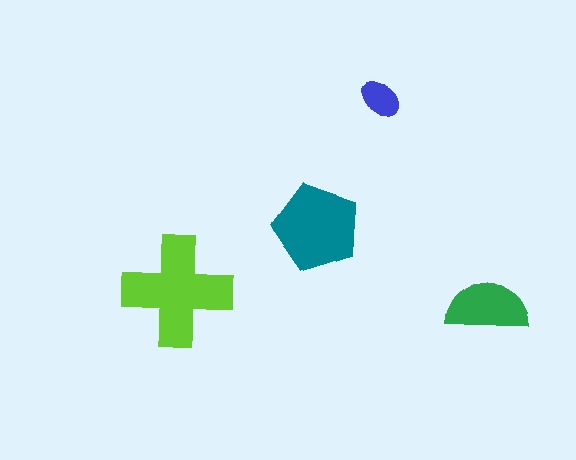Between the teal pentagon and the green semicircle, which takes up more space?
The teal pentagon.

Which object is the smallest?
The blue ellipse.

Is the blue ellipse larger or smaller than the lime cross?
Smaller.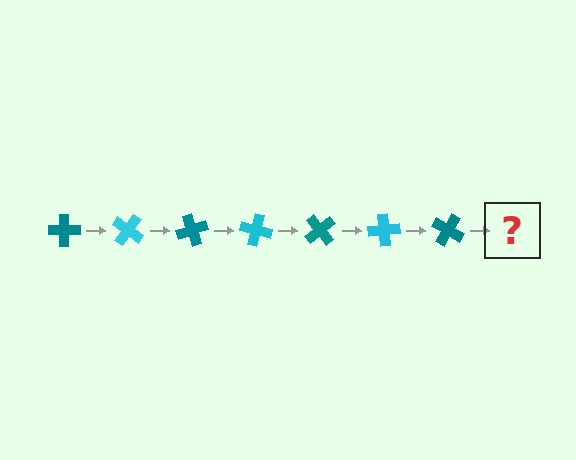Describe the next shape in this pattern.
It should be a cyan cross, rotated 245 degrees from the start.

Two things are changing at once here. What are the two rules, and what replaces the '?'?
The two rules are that it rotates 35 degrees each step and the color cycles through teal and cyan. The '?' should be a cyan cross, rotated 245 degrees from the start.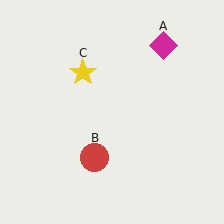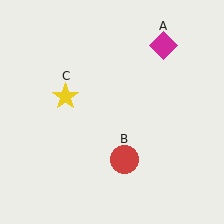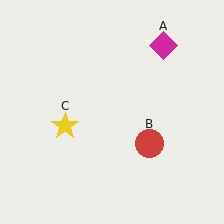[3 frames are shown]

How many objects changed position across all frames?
2 objects changed position: red circle (object B), yellow star (object C).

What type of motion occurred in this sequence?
The red circle (object B), yellow star (object C) rotated counterclockwise around the center of the scene.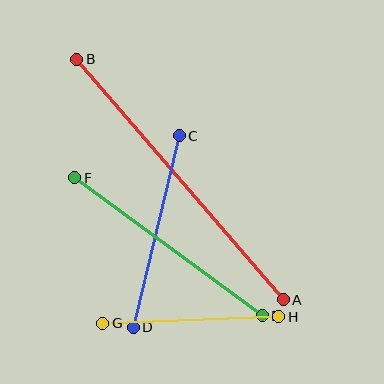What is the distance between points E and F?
The distance is approximately 233 pixels.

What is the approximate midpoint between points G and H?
The midpoint is at approximately (191, 320) pixels.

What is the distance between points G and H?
The distance is approximately 176 pixels.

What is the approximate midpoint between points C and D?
The midpoint is at approximately (156, 232) pixels.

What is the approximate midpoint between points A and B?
The midpoint is at approximately (180, 180) pixels.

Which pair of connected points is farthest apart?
Points A and B are farthest apart.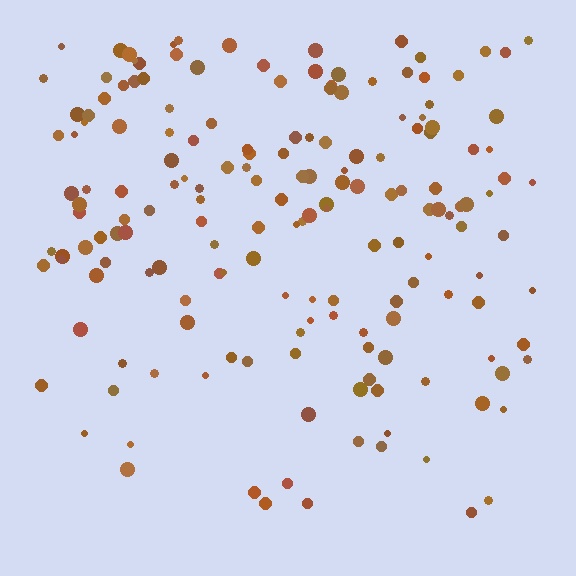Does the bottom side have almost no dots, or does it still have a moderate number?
Still a moderate number, just noticeably fewer than the top.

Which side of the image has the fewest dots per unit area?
The bottom.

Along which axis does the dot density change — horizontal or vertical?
Vertical.